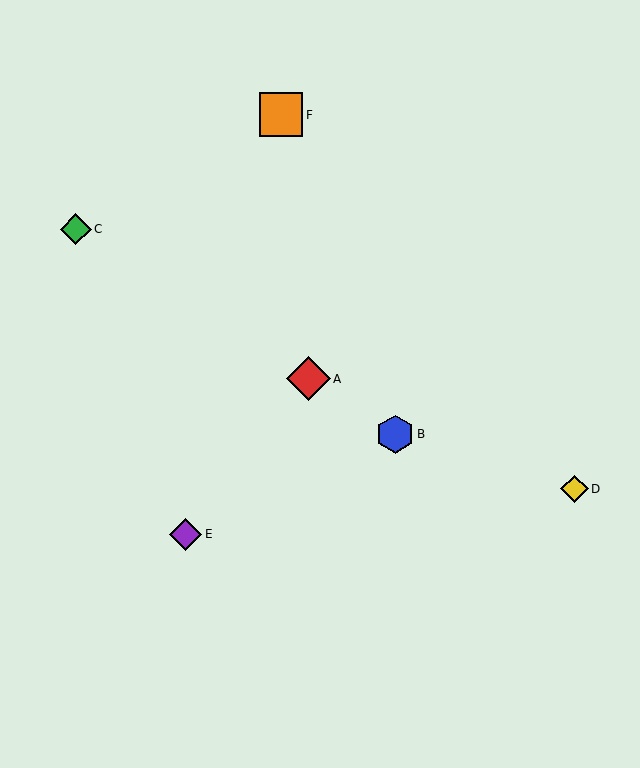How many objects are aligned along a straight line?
3 objects (A, B, C) are aligned along a straight line.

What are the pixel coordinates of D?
Object D is at (575, 489).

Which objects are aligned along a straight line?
Objects A, B, C are aligned along a straight line.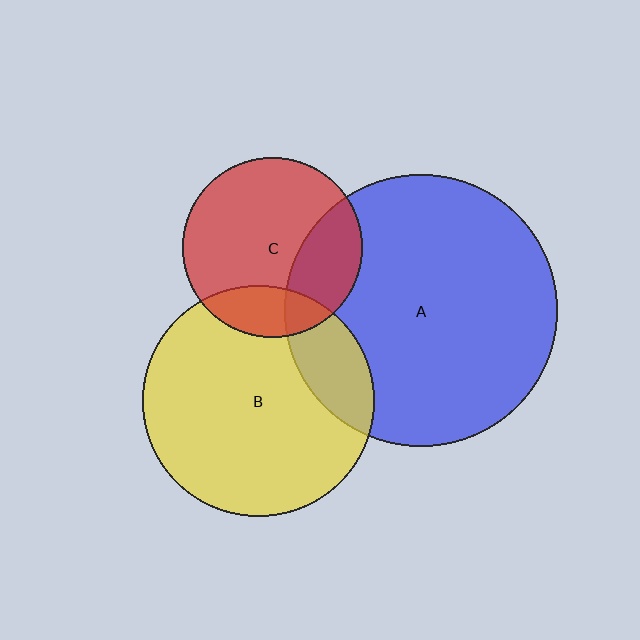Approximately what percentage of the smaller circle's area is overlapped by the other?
Approximately 25%.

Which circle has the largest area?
Circle A (blue).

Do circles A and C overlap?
Yes.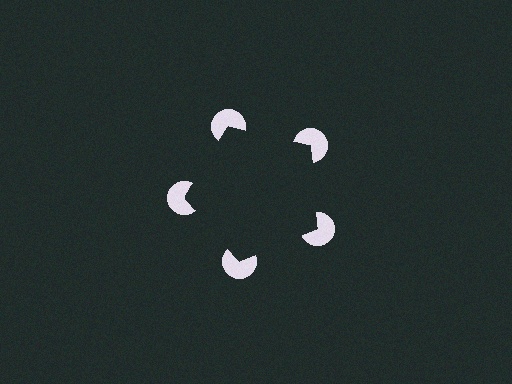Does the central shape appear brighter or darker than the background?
It typically appears slightly darker than the background, even though no actual brightness change is drawn.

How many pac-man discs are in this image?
There are 5 — one at each vertex of the illusory pentagon.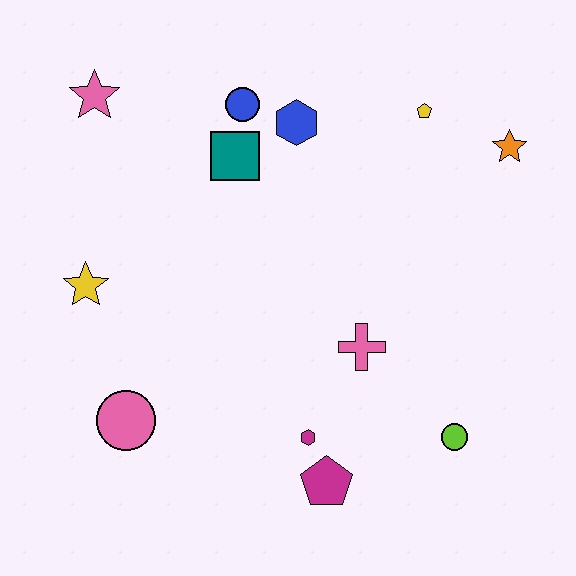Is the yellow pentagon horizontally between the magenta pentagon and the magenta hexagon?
No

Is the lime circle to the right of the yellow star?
Yes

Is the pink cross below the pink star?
Yes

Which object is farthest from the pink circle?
The orange star is farthest from the pink circle.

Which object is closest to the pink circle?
The yellow star is closest to the pink circle.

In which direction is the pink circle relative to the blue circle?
The pink circle is below the blue circle.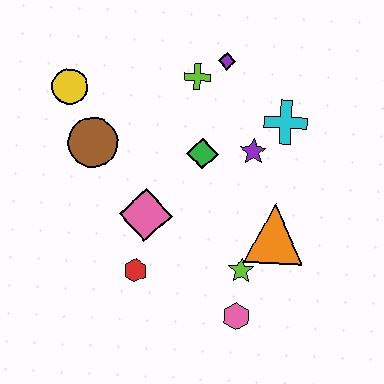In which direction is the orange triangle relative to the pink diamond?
The orange triangle is to the right of the pink diamond.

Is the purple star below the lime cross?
Yes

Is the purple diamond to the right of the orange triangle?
No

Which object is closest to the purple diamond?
The lime cross is closest to the purple diamond.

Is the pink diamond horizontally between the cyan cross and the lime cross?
No